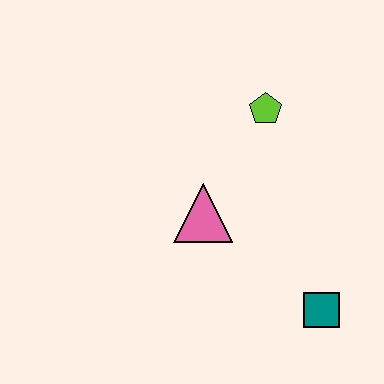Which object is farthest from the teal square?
The lime pentagon is farthest from the teal square.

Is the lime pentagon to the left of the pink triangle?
No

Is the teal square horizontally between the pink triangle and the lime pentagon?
No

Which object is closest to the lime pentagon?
The pink triangle is closest to the lime pentagon.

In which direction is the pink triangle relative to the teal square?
The pink triangle is to the left of the teal square.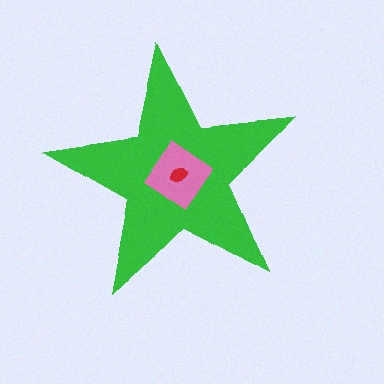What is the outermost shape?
The green star.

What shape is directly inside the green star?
The pink diamond.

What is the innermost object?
The red ellipse.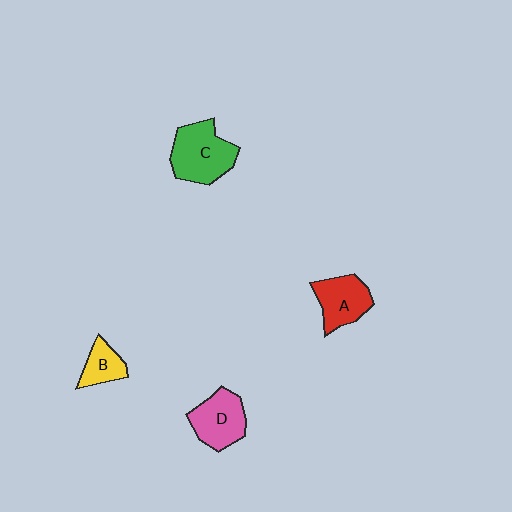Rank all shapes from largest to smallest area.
From largest to smallest: C (green), D (pink), A (red), B (yellow).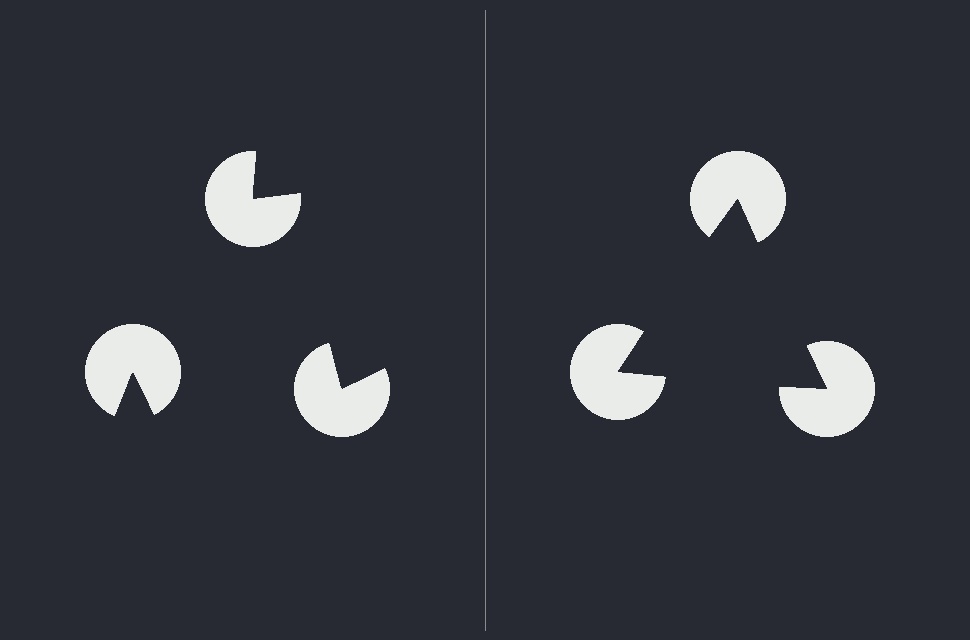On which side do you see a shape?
An illusory triangle appears on the right side. On the left side the wedge cuts are rotated, so no coherent shape forms.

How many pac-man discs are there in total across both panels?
6 — 3 on each side.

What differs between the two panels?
The pac-man discs are positioned identically on both sides; only the wedge orientations differ. On the right they align to a triangle; on the left they are misaligned.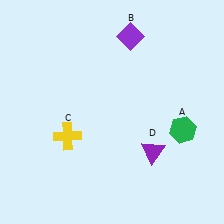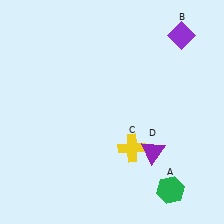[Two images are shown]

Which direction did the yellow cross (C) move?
The yellow cross (C) moved right.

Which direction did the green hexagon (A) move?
The green hexagon (A) moved down.